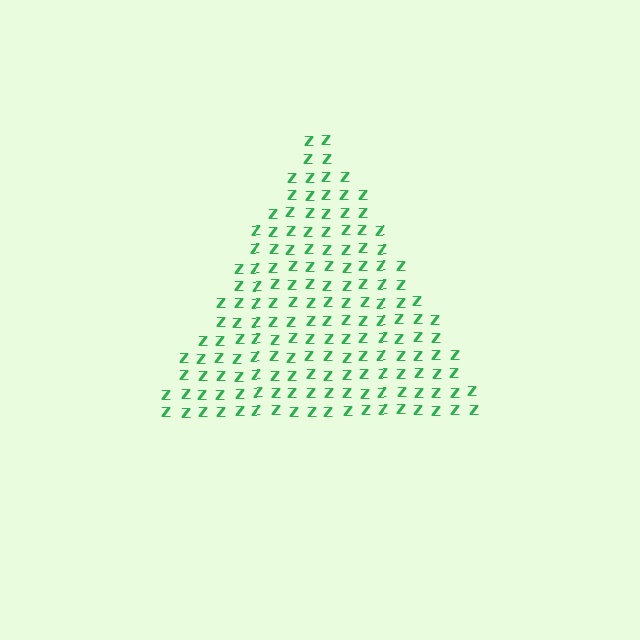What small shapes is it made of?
It is made of small letter Z's.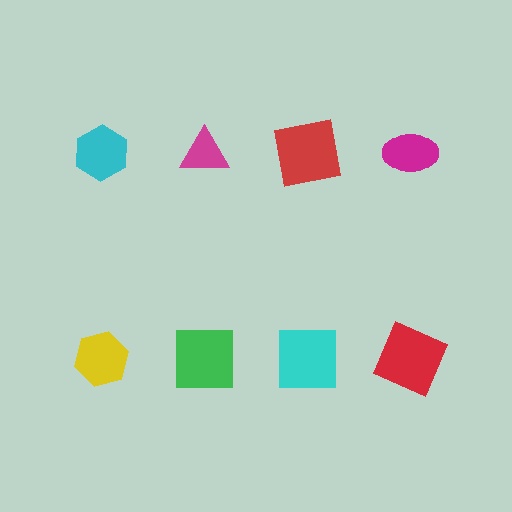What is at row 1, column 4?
A magenta ellipse.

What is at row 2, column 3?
A cyan square.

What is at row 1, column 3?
A red square.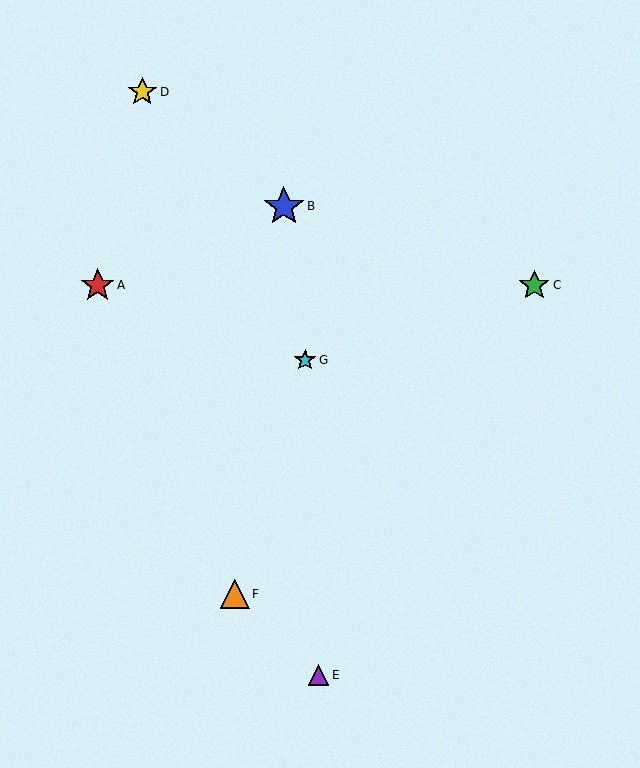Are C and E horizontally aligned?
No, C is at y≈285 and E is at y≈675.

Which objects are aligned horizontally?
Objects A, C are aligned horizontally.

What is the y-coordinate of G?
Object G is at y≈360.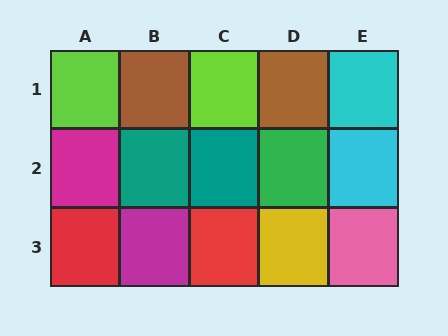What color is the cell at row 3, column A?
Red.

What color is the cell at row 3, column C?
Red.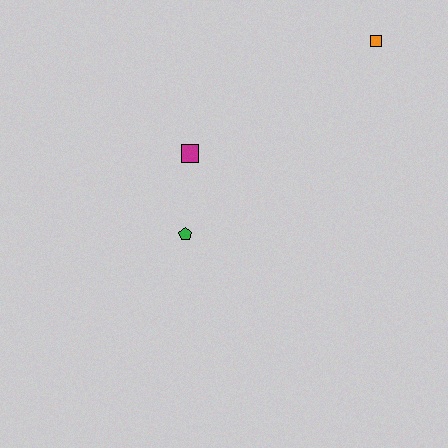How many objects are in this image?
There are 3 objects.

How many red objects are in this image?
There are no red objects.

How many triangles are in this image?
There are no triangles.